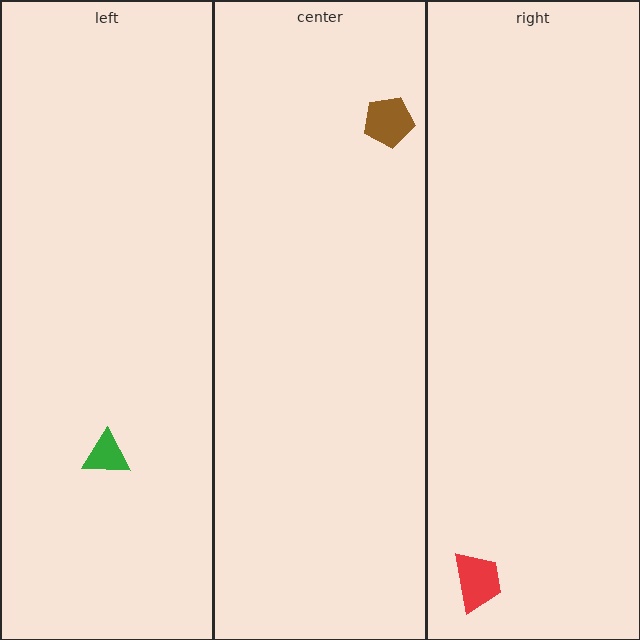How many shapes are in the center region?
1.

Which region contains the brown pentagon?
The center region.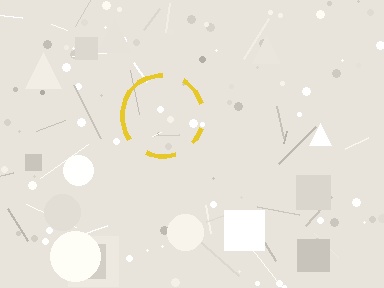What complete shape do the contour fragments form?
The contour fragments form a circle.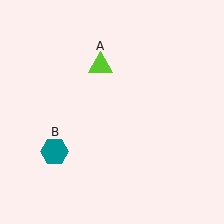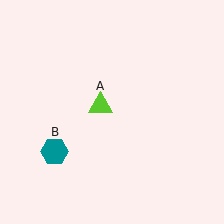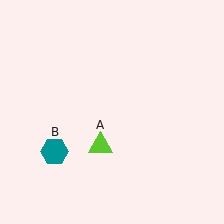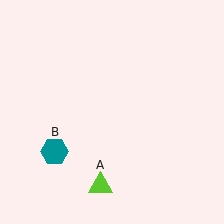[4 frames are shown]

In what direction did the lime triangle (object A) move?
The lime triangle (object A) moved down.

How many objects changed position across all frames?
1 object changed position: lime triangle (object A).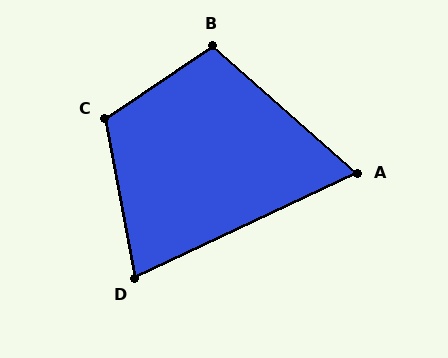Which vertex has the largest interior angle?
C, at approximately 113 degrees.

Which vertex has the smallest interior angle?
A, at approximately 67 degrees.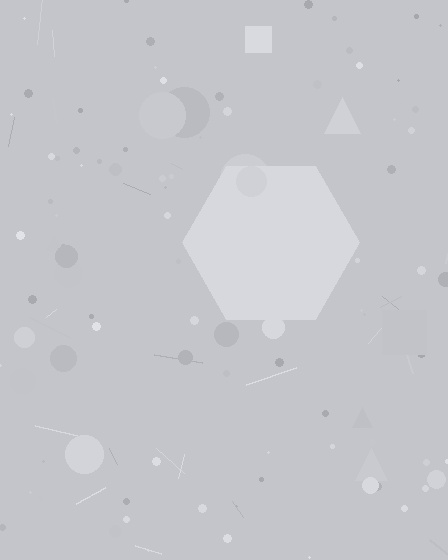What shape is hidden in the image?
A hexagon is hidden in the image.